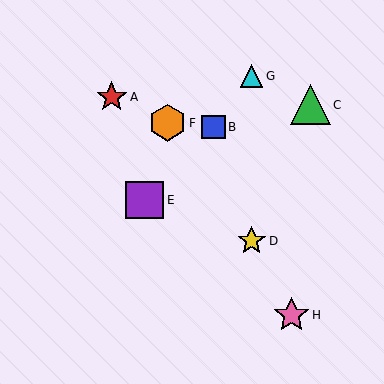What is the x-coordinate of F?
Object F is at x≈167.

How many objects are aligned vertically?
2 objects (D, G) are aligned vertically.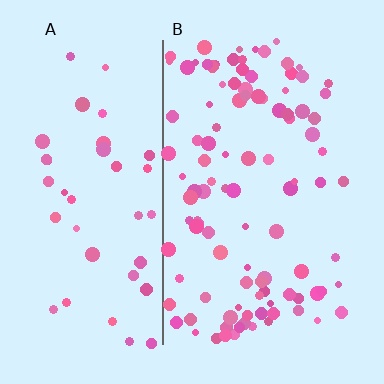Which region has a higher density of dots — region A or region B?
B (the right).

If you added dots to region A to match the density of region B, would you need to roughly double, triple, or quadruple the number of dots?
Approximately double.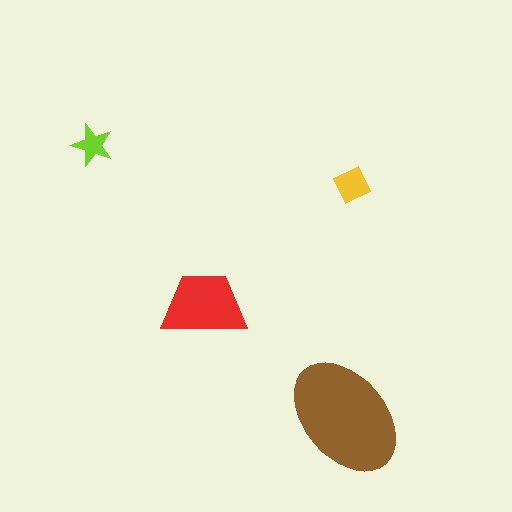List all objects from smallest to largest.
The lime star, the yellow diamond, the red trapezoid, the brown ellipse.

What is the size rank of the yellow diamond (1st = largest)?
3rd.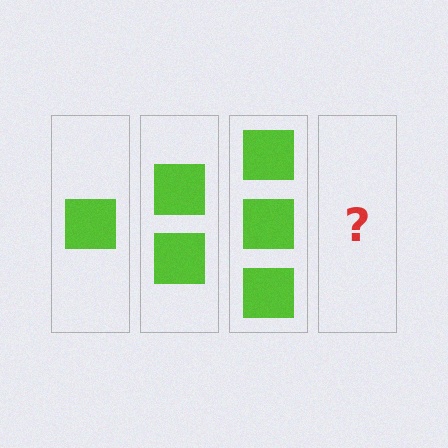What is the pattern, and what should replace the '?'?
The pattern is that each step adds one more square. The '?' should be 4 squares.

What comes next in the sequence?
The next element should be 4 squares.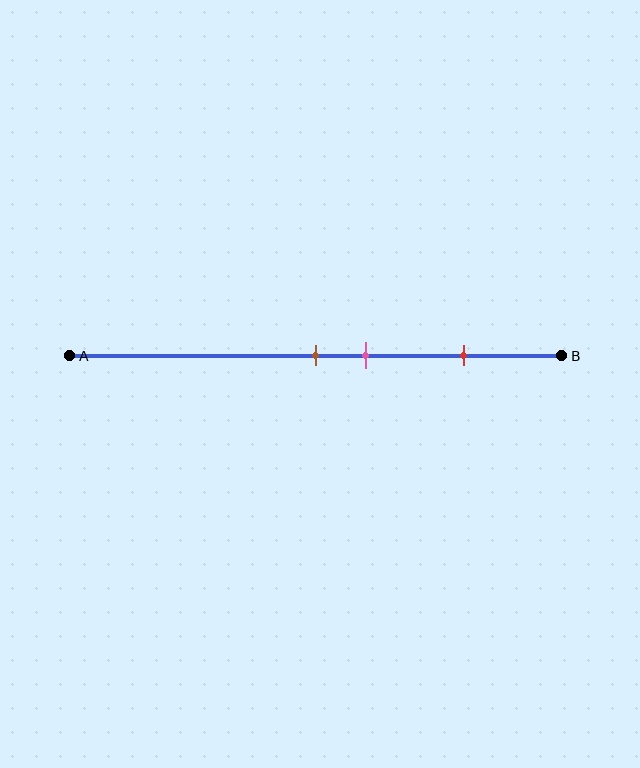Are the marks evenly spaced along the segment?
No, the marks are not evenly spaced.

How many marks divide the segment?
There are 3 marks dividing the segment.